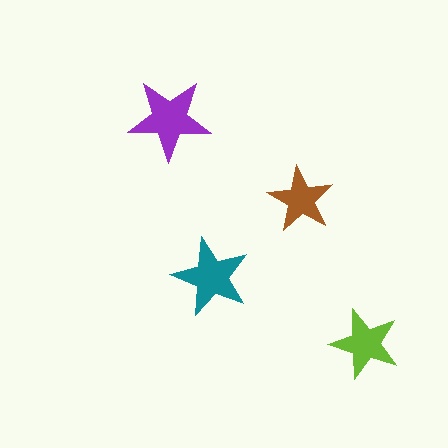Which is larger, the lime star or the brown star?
The lime one.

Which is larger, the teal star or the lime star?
The teal one.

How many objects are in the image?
There are 4 objects in the image.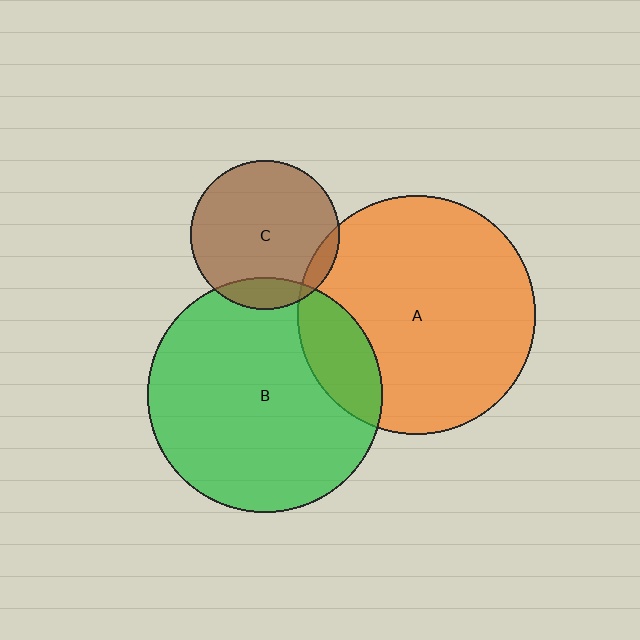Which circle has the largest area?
Circle A (orange).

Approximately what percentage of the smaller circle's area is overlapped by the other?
Approximately 15%.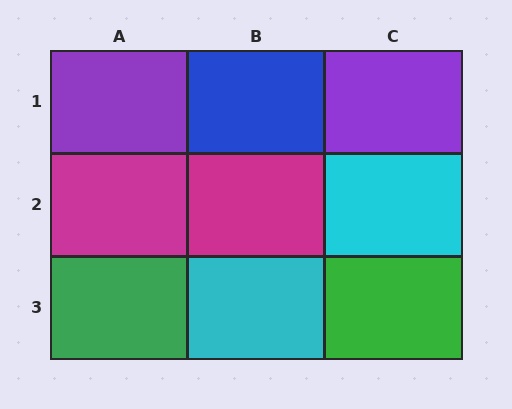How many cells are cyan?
2 cells are cyan.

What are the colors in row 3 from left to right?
Green, cyan, green.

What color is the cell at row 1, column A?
Purple.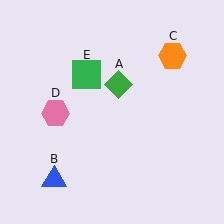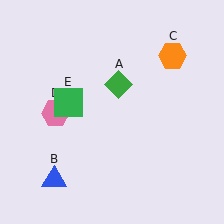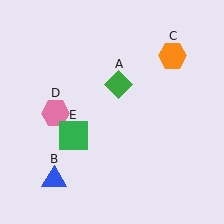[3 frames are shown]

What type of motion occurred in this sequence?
The green square (object E) rotated counterclockwise around the center of the scene.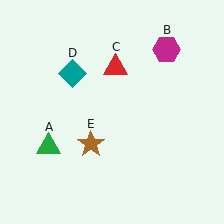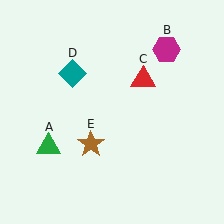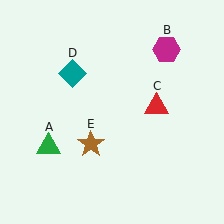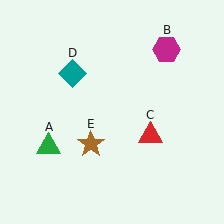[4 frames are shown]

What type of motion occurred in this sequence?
The red triangle (object C) rotated clockwise around the center of the scene.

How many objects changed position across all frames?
1 object changed position: red triangle (object C).